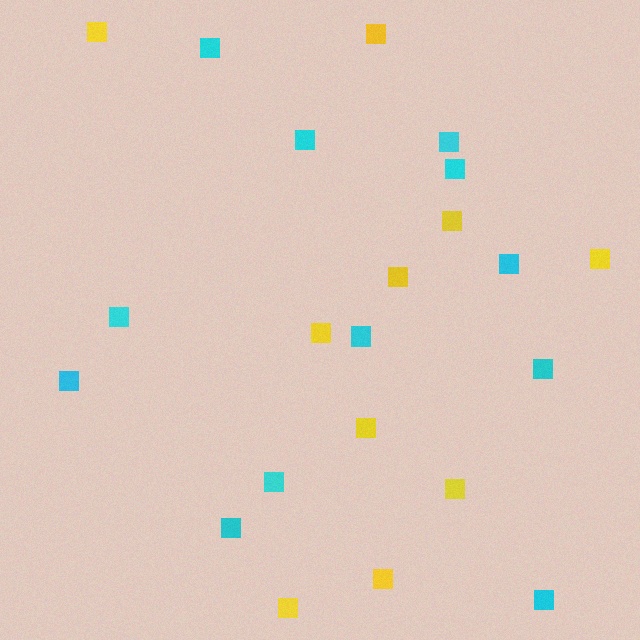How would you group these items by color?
There are 2 groups: one group of yellow squares (10) and one group of cyan squares (12).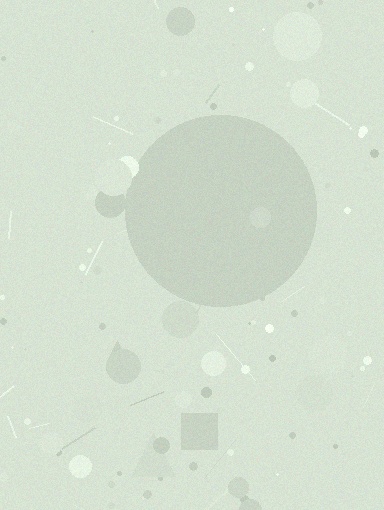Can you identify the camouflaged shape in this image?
The camouflaged shape is a circle.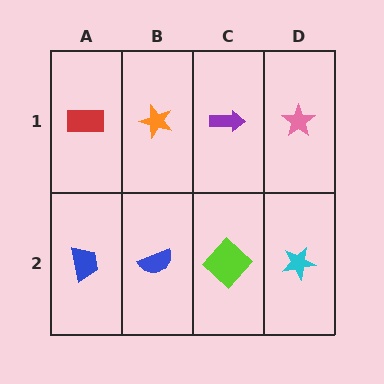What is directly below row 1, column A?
A blue trapezoid.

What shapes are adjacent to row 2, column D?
A pink star (row 1, column D), a lime diamond (row 2, column C).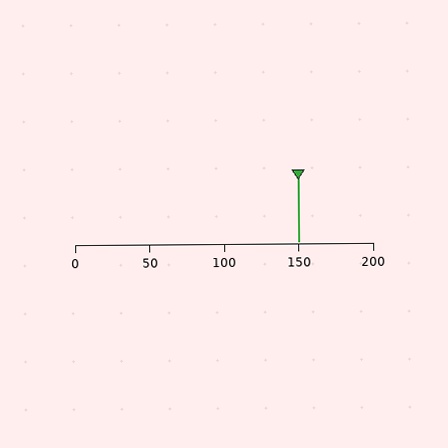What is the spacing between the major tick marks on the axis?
The major ticks are spaced 50 apart.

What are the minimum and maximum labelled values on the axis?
The axis runs from 0 to 200.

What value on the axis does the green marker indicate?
The marker indicates approximately 150.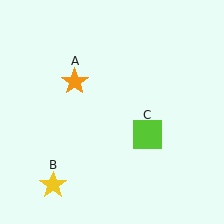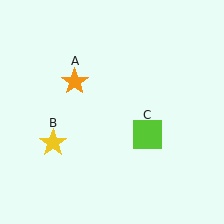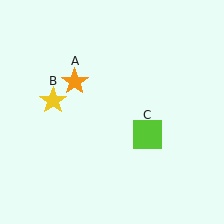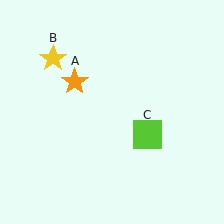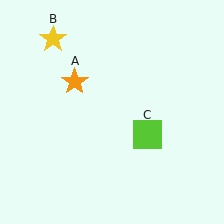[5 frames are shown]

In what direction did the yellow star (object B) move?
The yellow star (object B) moved up.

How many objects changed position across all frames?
1 object changed position: yellow star (object B).